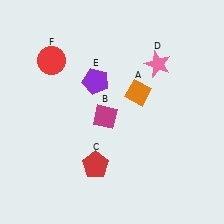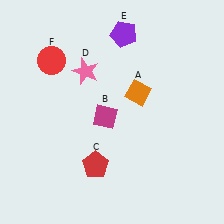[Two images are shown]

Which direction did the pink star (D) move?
The pink star (D) moved left.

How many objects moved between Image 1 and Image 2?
2 objects moved between the two images.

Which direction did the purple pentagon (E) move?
The purple pentagon (E) moved up.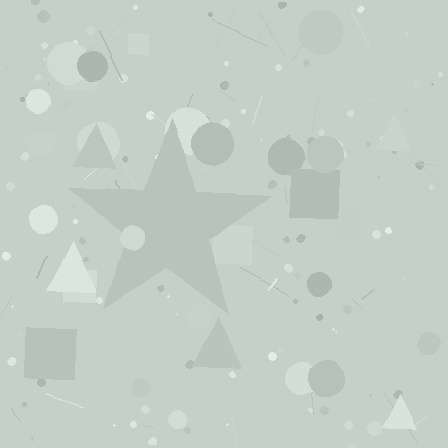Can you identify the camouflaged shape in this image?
The camouflaged shape is a star.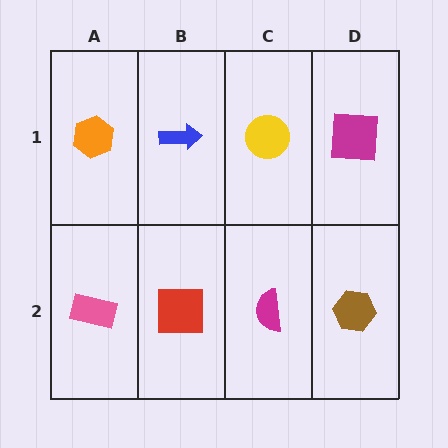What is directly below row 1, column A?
A pink rectangle.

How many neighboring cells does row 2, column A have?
2.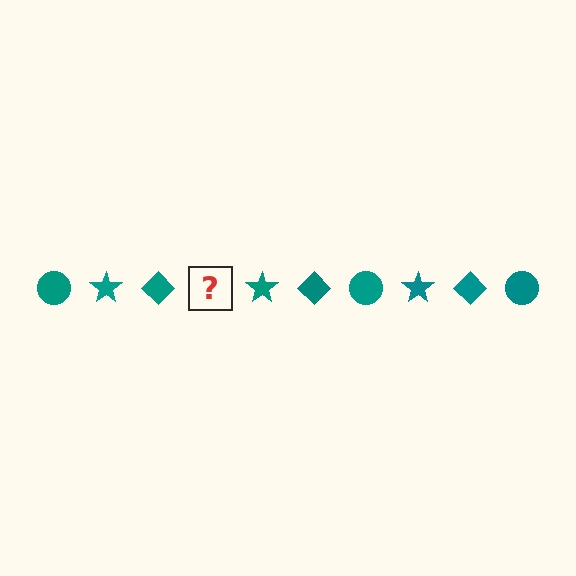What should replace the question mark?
The question mark should be replaced with a teal circle.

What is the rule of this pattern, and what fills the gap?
The rule is that the pattern cycles through circle, star, diamond shapes in teal. The gap should be filled with a teal circle.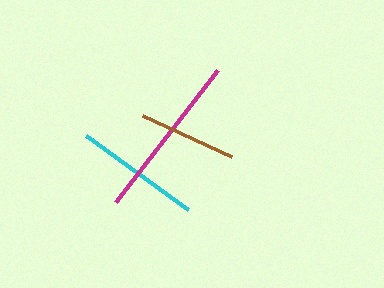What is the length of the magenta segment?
The magenta segment is approximately 167 pixels long.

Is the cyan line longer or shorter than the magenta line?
The magenta line is longer than the cyan line.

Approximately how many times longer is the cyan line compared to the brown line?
The cyan line is approximately 1.3 times the length of the brown line.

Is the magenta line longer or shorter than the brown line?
The magenta line is longer than the brown line.